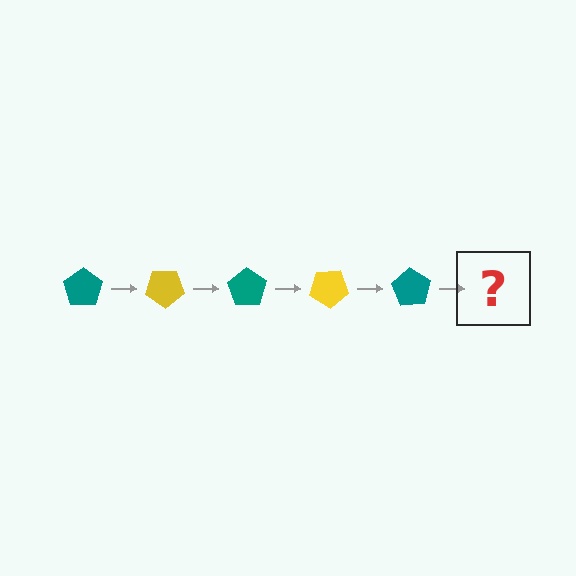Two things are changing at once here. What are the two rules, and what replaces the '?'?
The two rules are that it rotates 35 degrees each step and the color cycles through teal and yellow. The '?' should be a yellow pentagon, rotated 175 degrees from the start.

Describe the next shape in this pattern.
It should be a yellow pentagon, rotated 175 degrees from the start.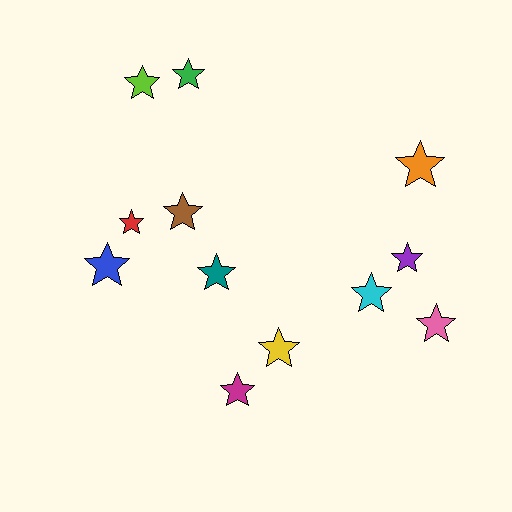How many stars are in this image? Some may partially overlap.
There are 12 stars.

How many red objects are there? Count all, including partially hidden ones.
There is 1 red object.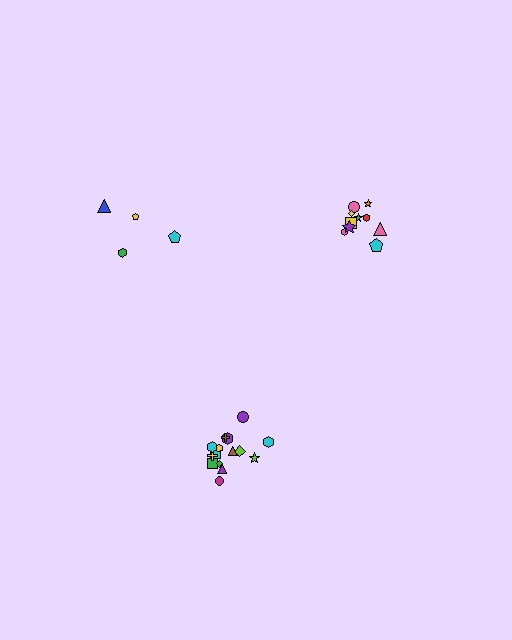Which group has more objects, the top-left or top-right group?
The top-right group.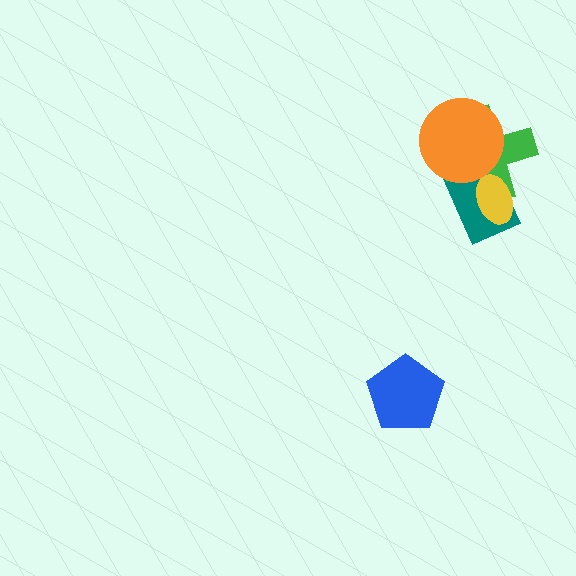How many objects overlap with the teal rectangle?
3 objects overlap with the teal rectangle.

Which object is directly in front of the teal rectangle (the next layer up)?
The green cross is directly in front of the teal rectangle.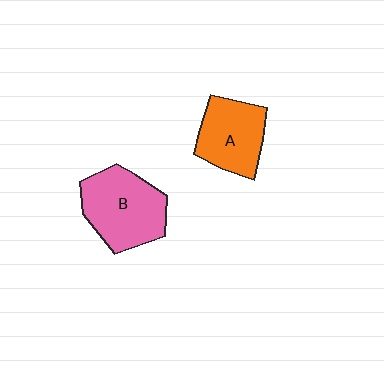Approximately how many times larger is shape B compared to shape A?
Approximately 1.3 times.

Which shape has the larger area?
Shape B (pink).